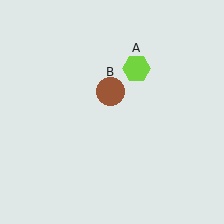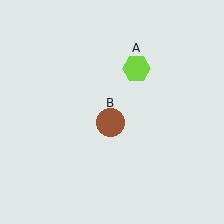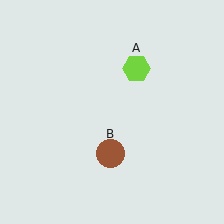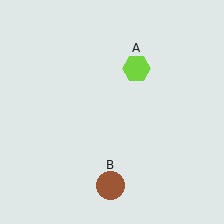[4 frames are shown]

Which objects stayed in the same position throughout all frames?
Lime hexagon (object A) remained stationary.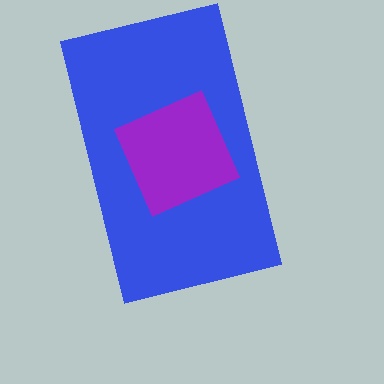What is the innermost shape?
The purple diamond.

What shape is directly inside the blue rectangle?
The purple diamond.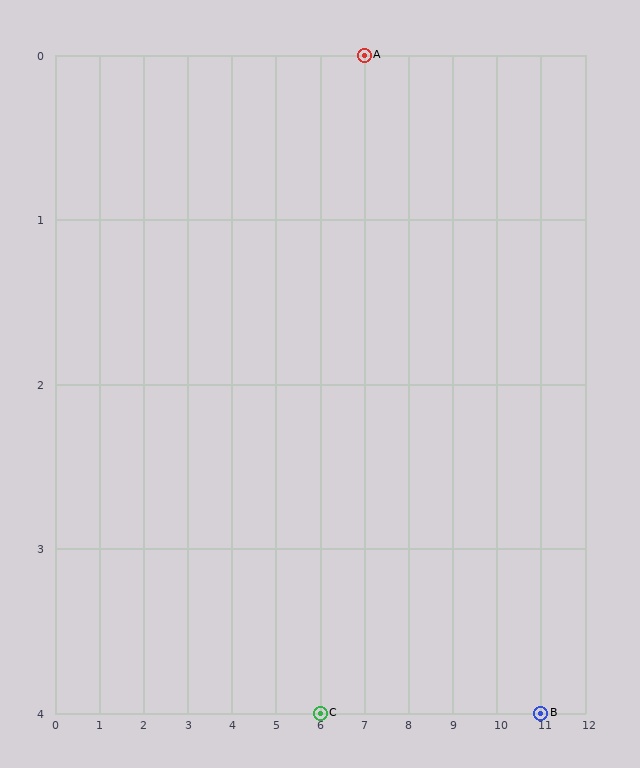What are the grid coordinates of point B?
Point B is at grid coordinates (11, 4).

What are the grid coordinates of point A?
Point A is at grid coordinates (7, 0).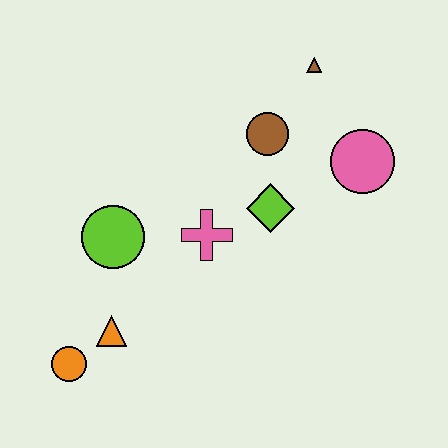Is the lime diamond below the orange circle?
No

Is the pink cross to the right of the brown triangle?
No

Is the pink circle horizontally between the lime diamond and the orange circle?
No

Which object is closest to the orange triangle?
The orange circle is closest to the orange triangle.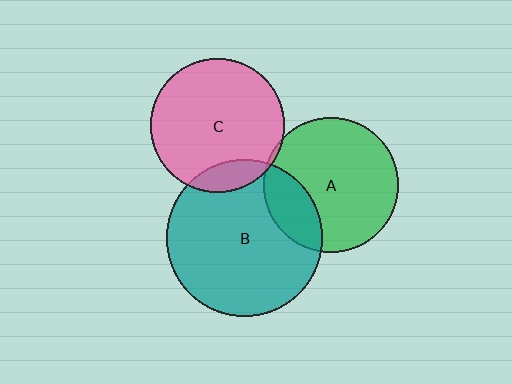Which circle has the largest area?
Circle B (teal).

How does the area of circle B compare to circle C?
Approximately 1.4 times.